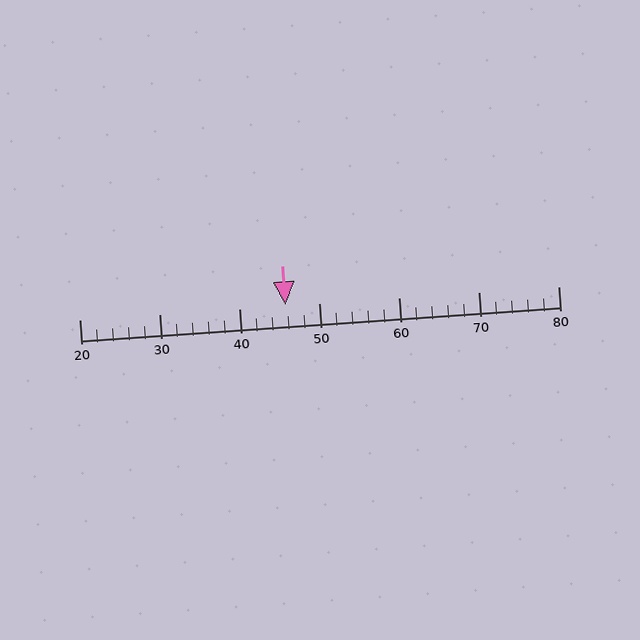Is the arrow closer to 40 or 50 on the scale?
The arrow is closer to 50.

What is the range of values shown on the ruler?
The ruler shows values from 20 to 80.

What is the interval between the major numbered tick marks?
The major tick marks are spaced 10 units apart.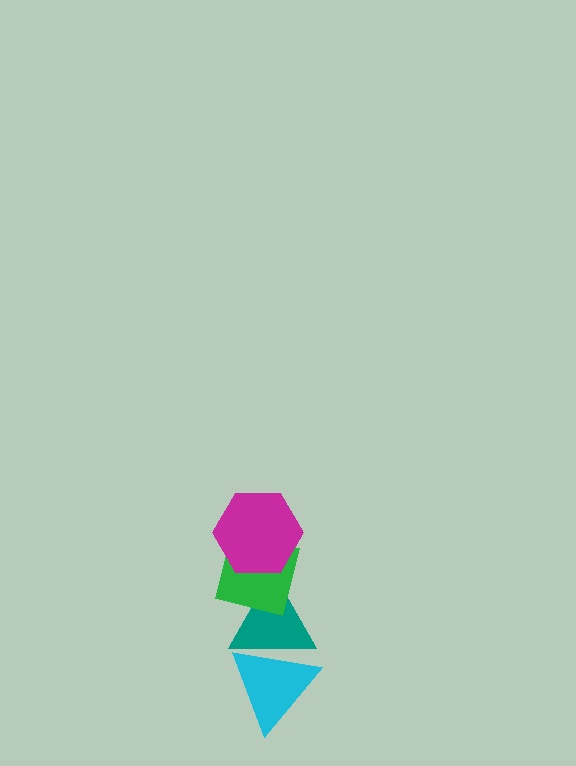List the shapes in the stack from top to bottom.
From top to bottom: the magenta hexagon, the green square, the teal triangle, the cyan triangle.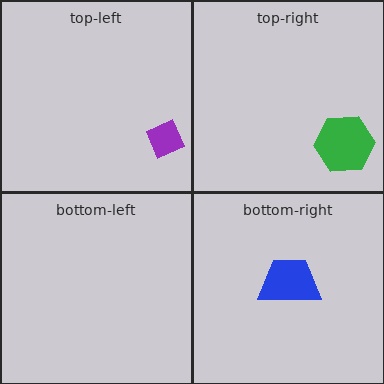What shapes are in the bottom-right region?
The blue trapezoid.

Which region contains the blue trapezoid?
The bottom-right region.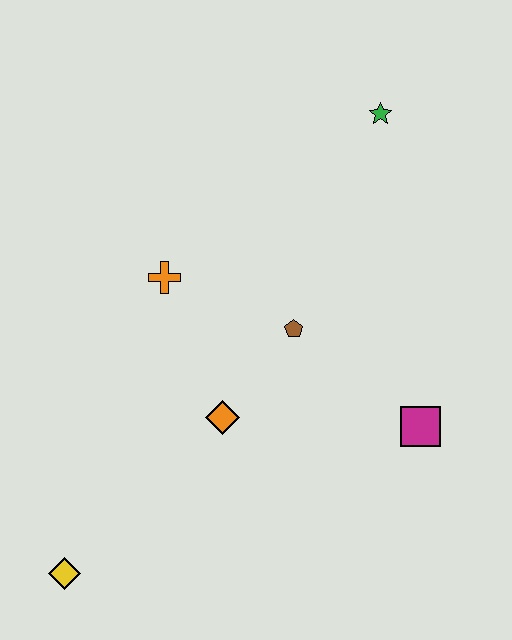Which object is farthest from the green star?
The yellow diamond is farthest from the green star.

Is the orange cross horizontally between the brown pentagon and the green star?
No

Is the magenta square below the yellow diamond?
No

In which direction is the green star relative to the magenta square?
The green star is above the magenta square.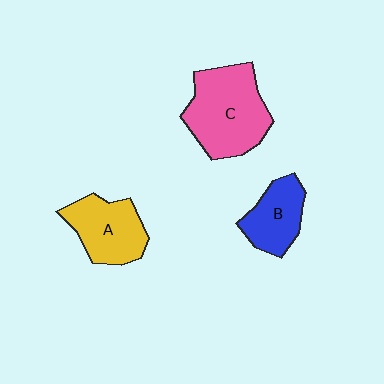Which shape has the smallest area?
Shape B (blue).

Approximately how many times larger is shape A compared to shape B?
Approximately 1.2 times.